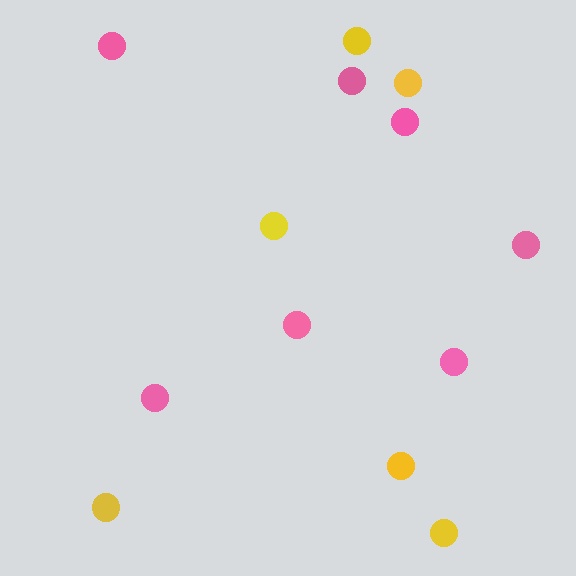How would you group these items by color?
There are 2 groups: one group of pink circles (7) and one group of yellow circles (6).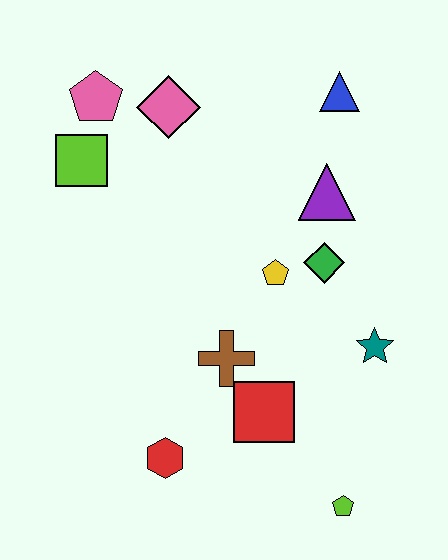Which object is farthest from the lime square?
The lime pentagon is farthest from the lime square.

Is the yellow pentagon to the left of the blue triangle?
Yes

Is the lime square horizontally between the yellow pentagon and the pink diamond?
No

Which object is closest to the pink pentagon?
The lime square is closest to the pink pentagon.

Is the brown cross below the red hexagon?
No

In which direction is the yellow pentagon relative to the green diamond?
The yellow pentagon is to the left of the green diamond.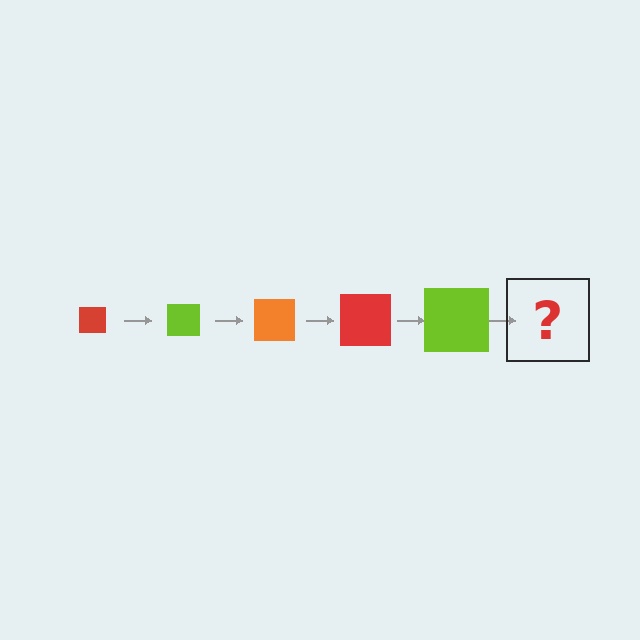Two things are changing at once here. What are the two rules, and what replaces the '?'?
The two rules are that the square grows larger each step and the color cycles through red, lime, and orange. The '?' should be an orange square, larger than the previous one.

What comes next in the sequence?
The next element should be an orange square, larger than the previous one.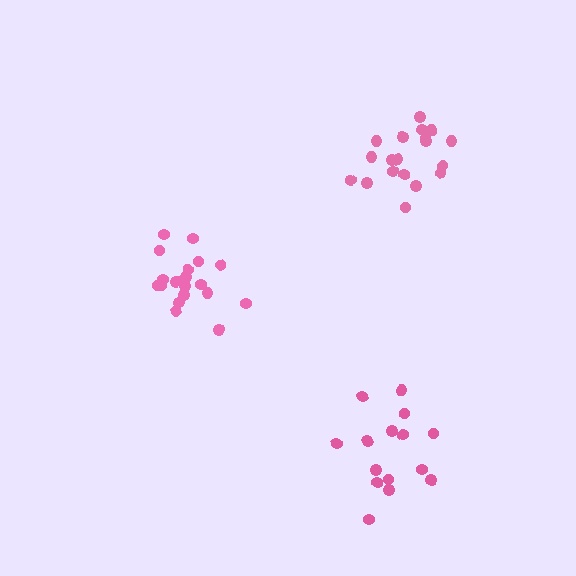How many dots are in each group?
Group 1: 19 dots, Group 2: 19 dots, Group 3: 15 dots (53 total).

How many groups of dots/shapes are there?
There are 3 groups.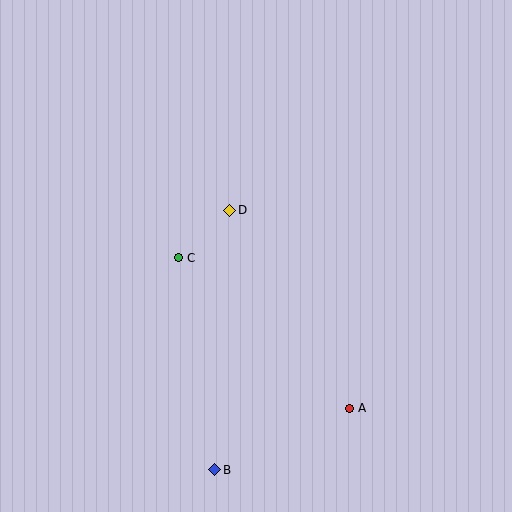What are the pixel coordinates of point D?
Point D is at (230, 210).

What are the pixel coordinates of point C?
Point C is at (179, 258).